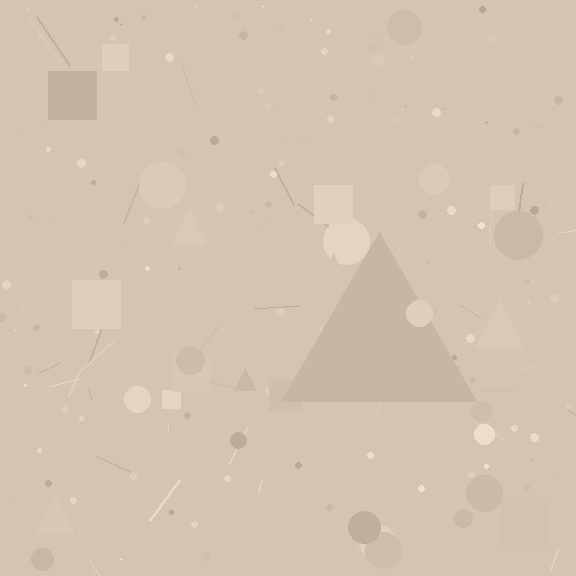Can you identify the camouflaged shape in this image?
The camouflaged shape is a triangle.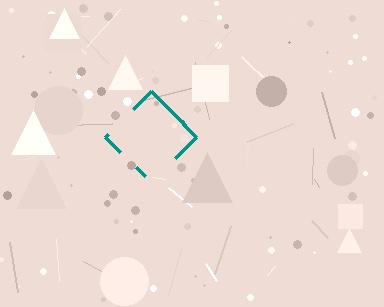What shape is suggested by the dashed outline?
The dashed outline suggests a diamond.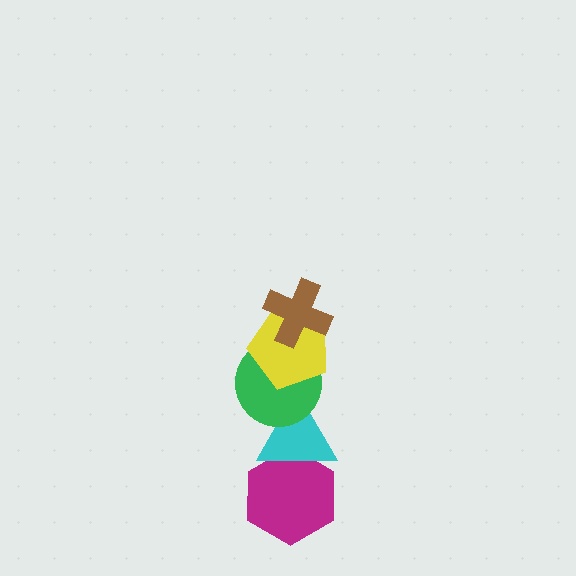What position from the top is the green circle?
The green circle is 3rd from the top.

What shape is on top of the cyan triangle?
The green circle is on top of the cyan triangle.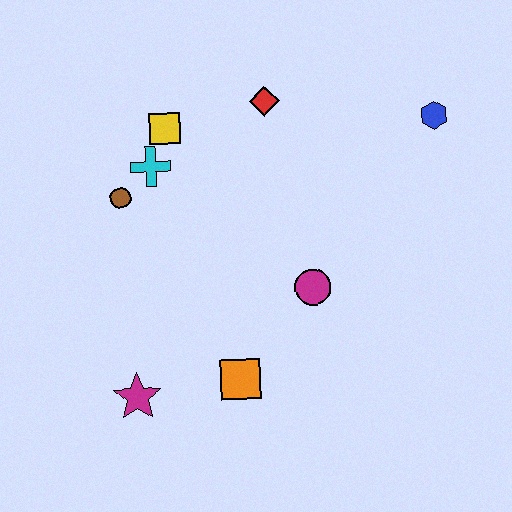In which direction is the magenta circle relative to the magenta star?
The magenta circle is to the right of the magenta star.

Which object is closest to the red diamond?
The yellow square is closest to the red diamond.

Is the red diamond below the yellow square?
No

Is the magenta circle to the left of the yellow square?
No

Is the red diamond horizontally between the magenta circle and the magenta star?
Yes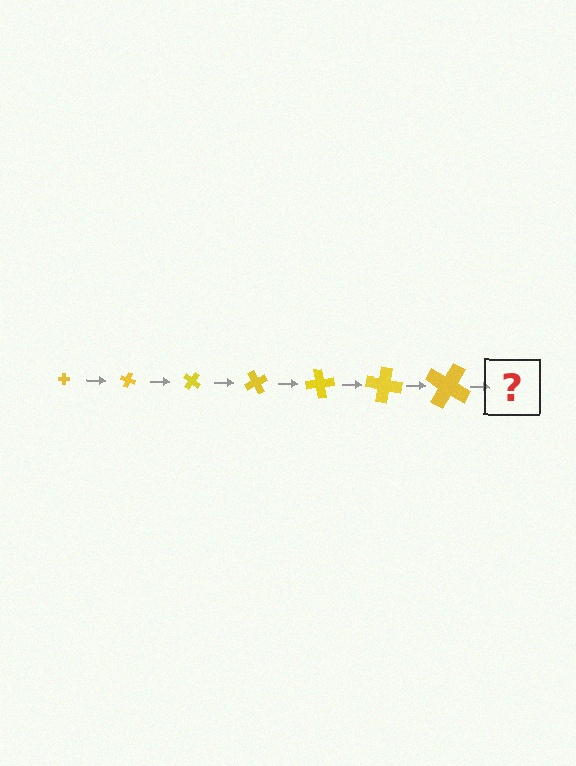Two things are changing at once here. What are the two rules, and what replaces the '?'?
The two rules are that the cross grows larger each step and it rotates 20 degrees each step. The '?' should be a cross, larger than the previous one and rotated 140 degrees from the start.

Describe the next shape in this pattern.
It should be a cross, larger than the previous one and rotated 140 degrees from the start.